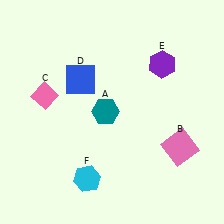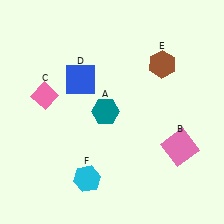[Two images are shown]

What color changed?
The hexagon (E) changed from purple in Image 1 to brown in Image 2.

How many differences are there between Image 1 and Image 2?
There is 1 difference between the two images.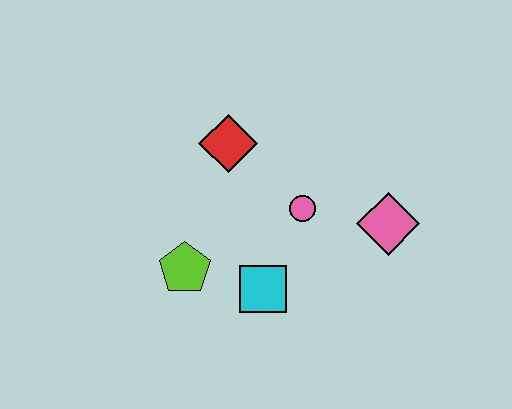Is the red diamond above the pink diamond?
Yes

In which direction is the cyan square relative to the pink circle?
The cyan square is below the pink circle.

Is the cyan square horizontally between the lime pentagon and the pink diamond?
Yes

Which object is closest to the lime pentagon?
The cyan square is closest to the lime pentagon.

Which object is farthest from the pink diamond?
The lime pentagon is farthest from the pink diamond.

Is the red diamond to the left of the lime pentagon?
No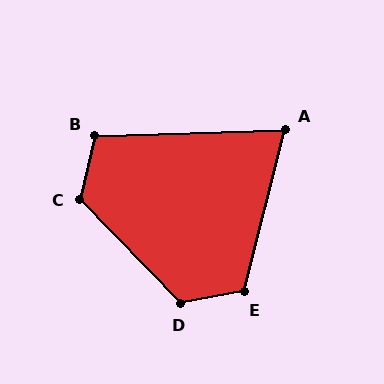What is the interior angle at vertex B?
Approximately 105 degrees (obtuse).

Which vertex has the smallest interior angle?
A, at approximately 74 degrees.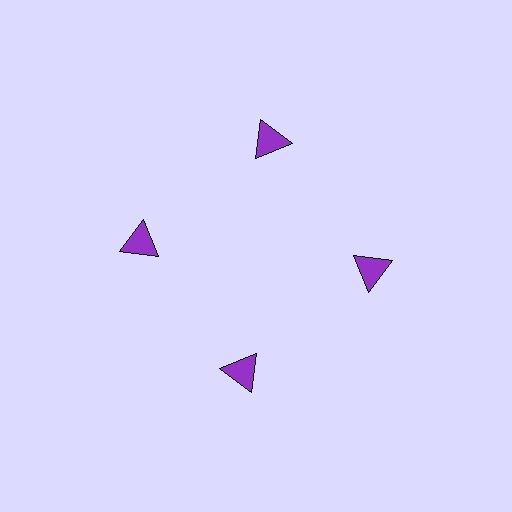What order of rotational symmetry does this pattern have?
This pattern has 4-fold rotational symmetry.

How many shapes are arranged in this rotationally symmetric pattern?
There are 4 shapes, arranged in 4 groups of 1.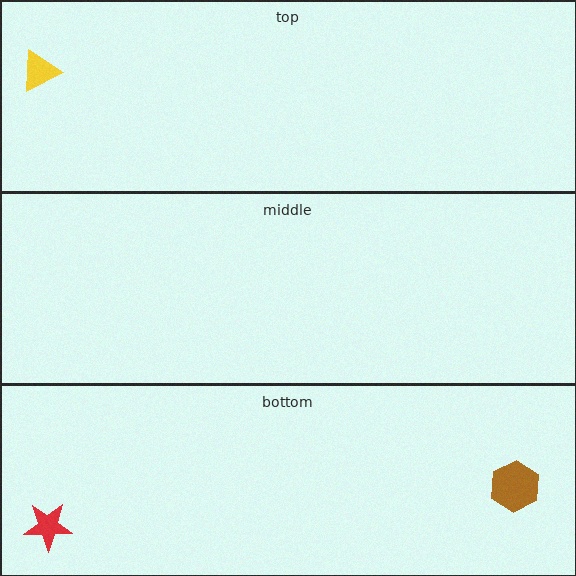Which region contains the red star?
The bottom region.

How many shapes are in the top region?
1.